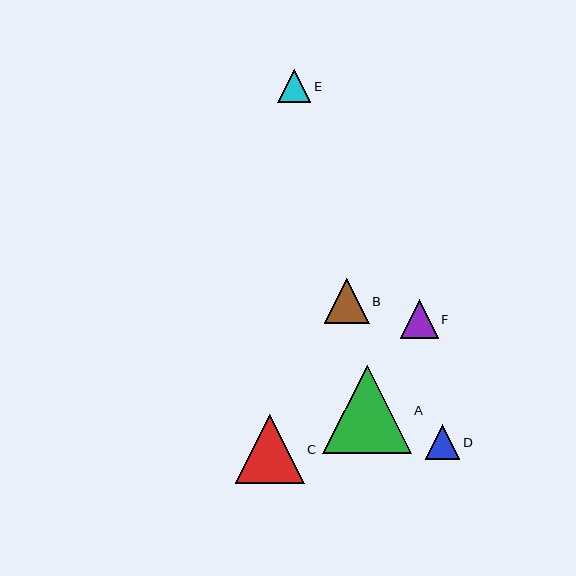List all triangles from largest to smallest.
From largest to smallest: A, C, B, F, D, E.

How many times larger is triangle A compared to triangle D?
Triangle A is approximately 2.6 times the size of triangle D.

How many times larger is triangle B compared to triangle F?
Triangle B is approximately 1.2 times the size of triangle F.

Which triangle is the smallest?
Triangle E is the smallest with a size of approximately 33 pixels.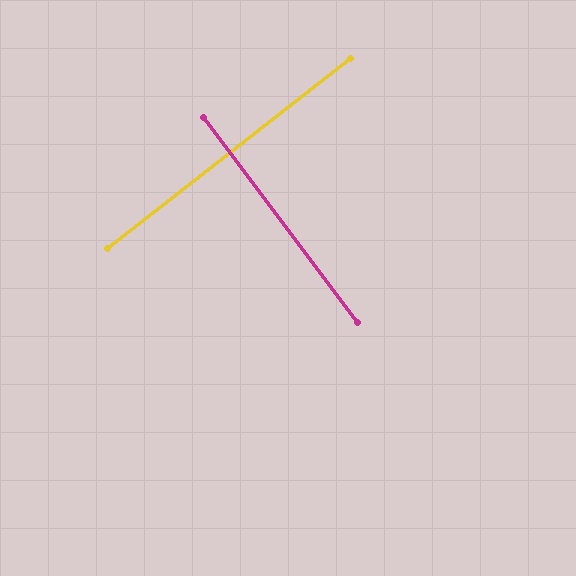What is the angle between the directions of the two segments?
Approximately 89 degrees.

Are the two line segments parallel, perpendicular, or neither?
Perpendicular — they meet at approximately 89°.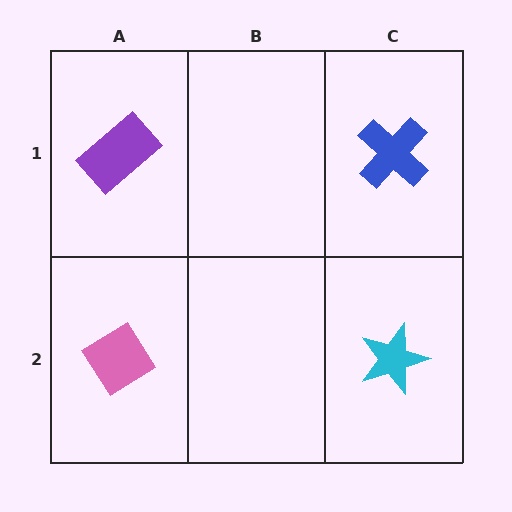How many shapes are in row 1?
2 shapes.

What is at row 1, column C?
A blue cross.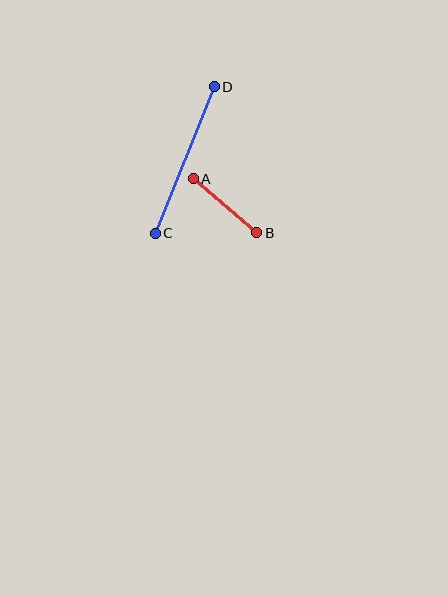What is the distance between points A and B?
The distance is approximately 83 pixels.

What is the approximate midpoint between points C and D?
The midpoint is at approximately (185, 160) pixels.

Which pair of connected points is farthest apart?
Points C and D are farthest apart.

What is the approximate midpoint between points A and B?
The midpoint is at approximately (225, 206) pixels.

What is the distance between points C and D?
The distance is approximately 158 pixels.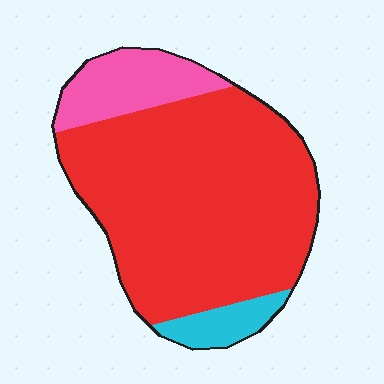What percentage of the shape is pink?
Pink takes up about one sixth (1/6) of the shape.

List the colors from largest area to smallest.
From largest to smallest: red, pink, cyan.